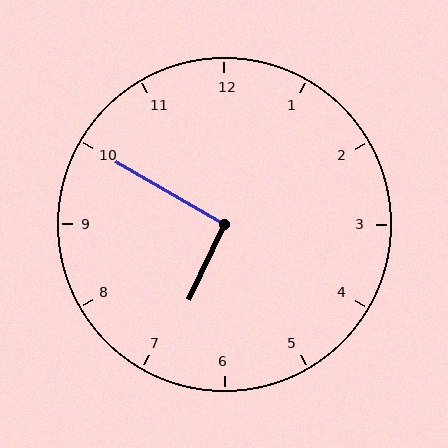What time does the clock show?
6:50.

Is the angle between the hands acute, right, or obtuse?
It is right.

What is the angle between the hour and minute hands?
Approximately 95 degrees.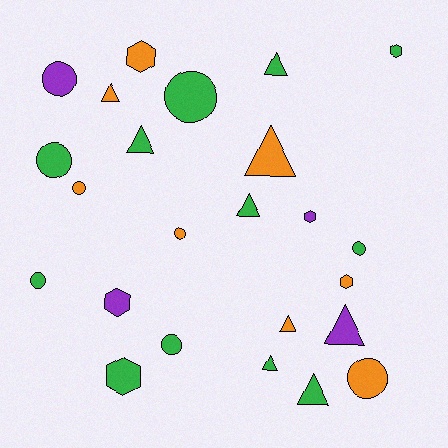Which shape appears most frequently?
Circle, with 9 objects.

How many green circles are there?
There are 5 green circles.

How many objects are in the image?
There are 24 objects.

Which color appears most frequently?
Green, with 12 objects.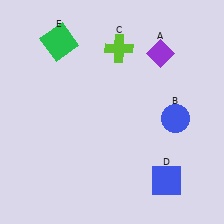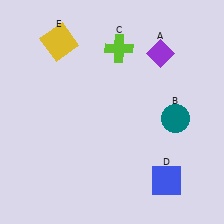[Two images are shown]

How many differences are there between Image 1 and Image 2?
There are 2 differences between the two images.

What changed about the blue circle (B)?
In Image 1, B is blue. In Image 2, it changed to teal.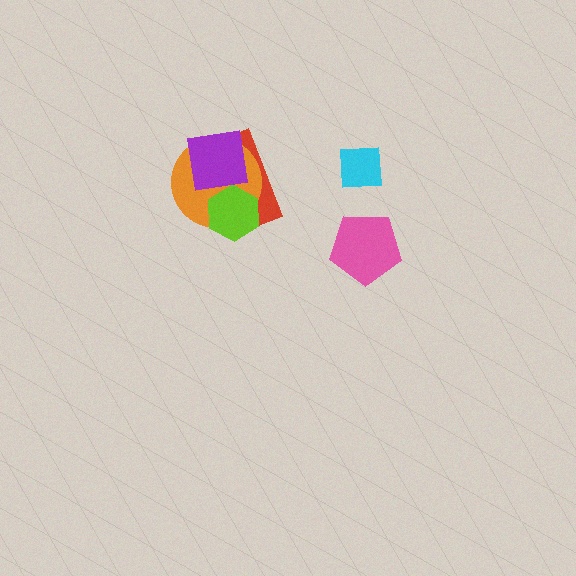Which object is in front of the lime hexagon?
The purple square is in front of the lime hexagon.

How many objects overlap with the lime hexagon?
3 objects overlap with the lime hexagon.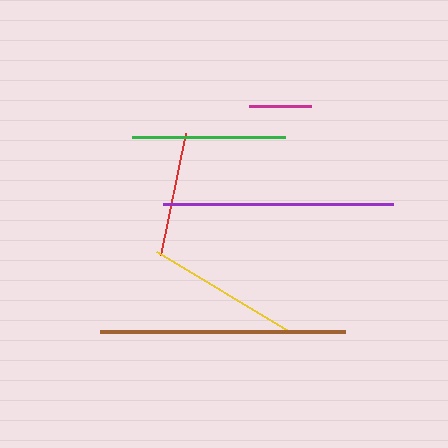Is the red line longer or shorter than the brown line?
The brown line is longer than the red line.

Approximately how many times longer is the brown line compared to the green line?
The brown line is approximately 1.6 times the length of the green line.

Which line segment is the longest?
The brown line is the longest at approximately 245 pixels.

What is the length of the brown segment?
The brown segment is approximately 245 pixels long.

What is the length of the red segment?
The red segment is approximately 125 pixels long.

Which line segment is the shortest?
The magenta line is the shortest at approximately 62 pixels.